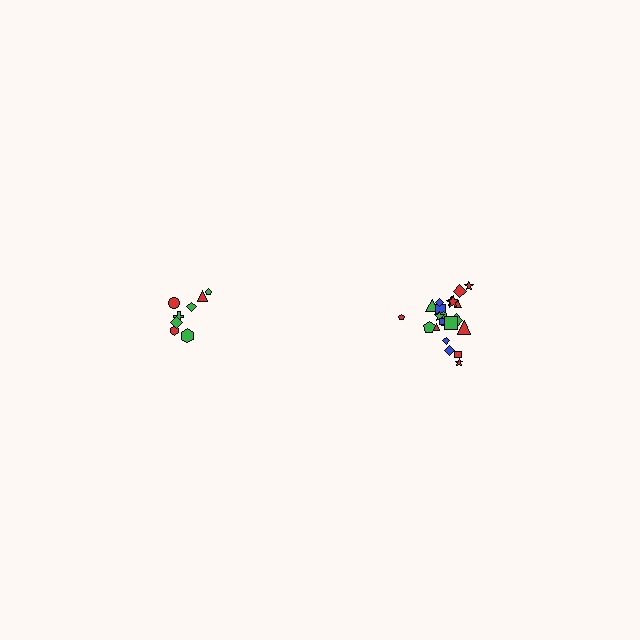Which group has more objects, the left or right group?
The right group.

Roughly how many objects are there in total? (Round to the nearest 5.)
Roughly 30 objects in total.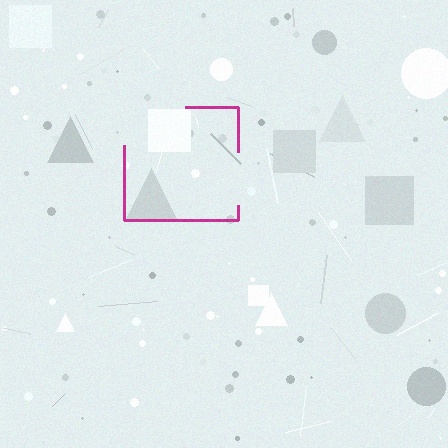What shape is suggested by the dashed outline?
The dashed outline suggests a square.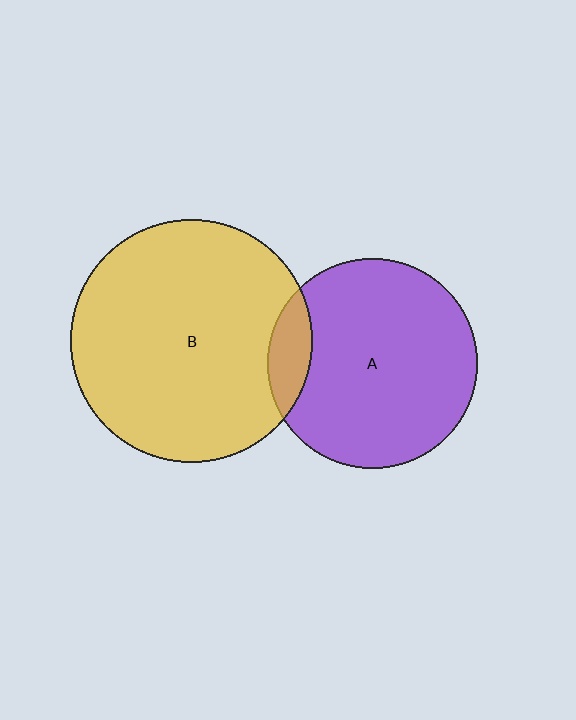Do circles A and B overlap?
Yes.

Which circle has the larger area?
Circle B (yellow).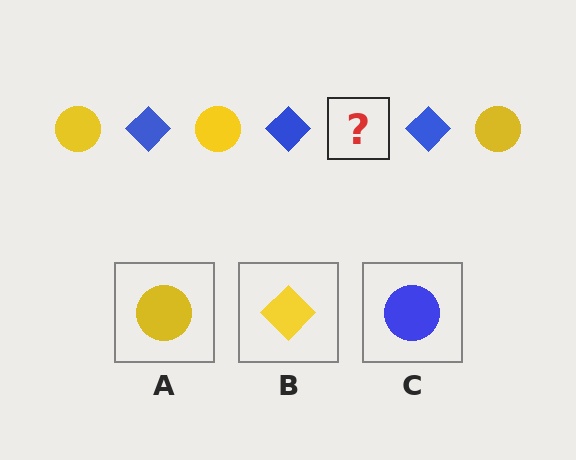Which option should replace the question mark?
Option A.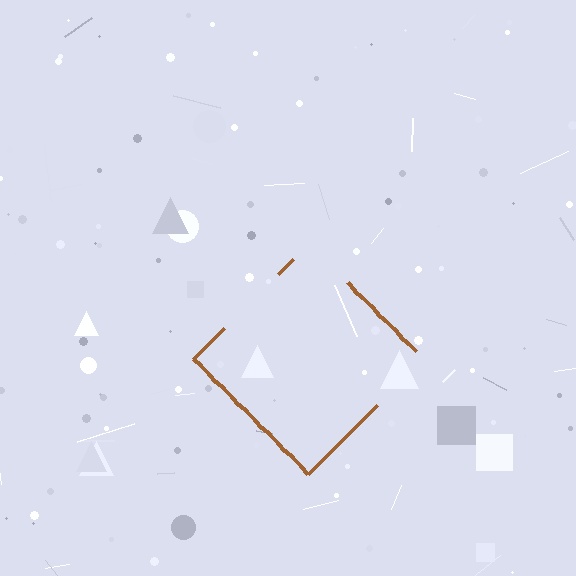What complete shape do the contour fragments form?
The contour fragments form a diamond.